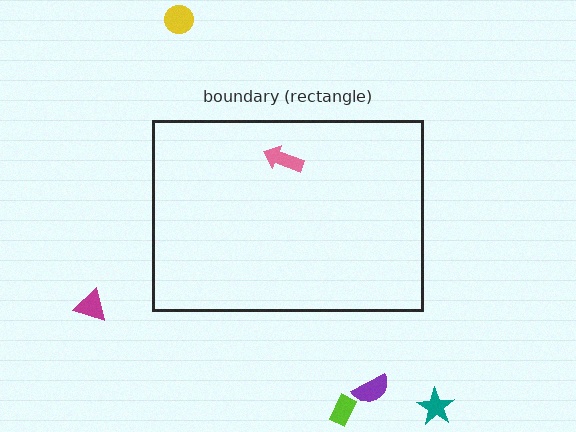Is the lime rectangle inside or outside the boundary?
Outside.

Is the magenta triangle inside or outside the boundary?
Outside.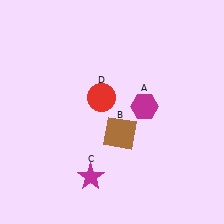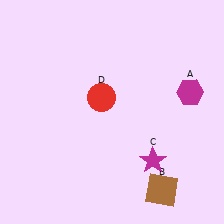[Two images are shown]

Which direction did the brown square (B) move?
The brown square (B) moved down.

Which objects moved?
The objects that moved are: the magenta hexagon (A), the brown square (B), the magenta star (C).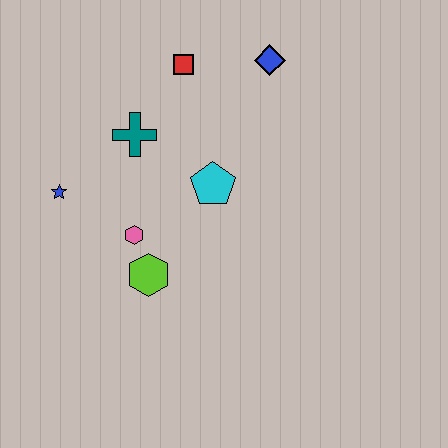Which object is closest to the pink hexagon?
The lime hexagon is closest to the pink hexagon.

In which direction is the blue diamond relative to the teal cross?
The blue diamond is to the right of the teal cross.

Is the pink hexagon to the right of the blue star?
Yes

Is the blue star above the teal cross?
No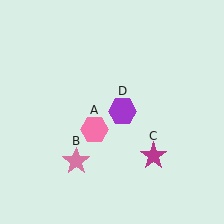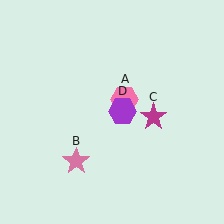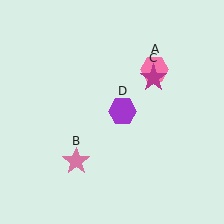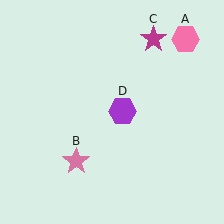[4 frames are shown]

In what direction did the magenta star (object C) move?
The magenta star (object C) moved up.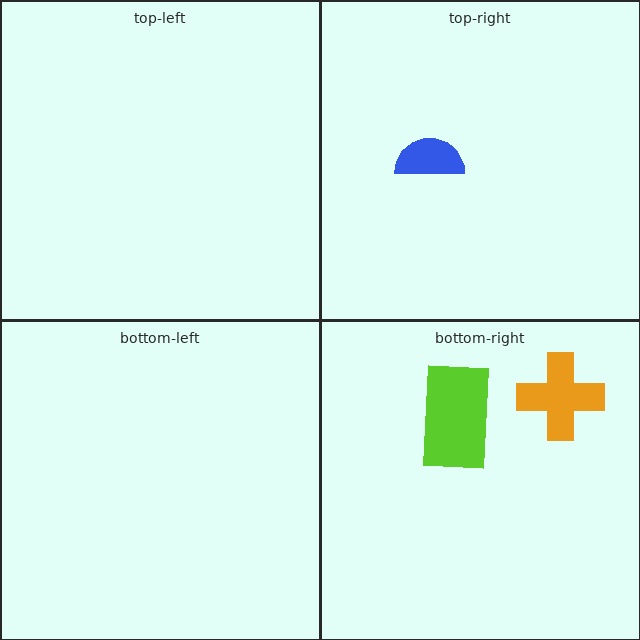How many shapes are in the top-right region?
1.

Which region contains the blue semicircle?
The top-right region.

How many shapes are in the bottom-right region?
2.